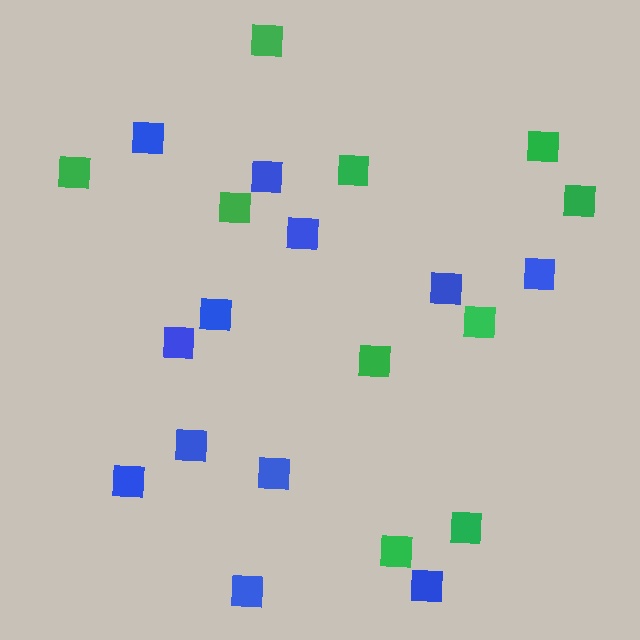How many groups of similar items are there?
There are 2 groups: one group of blue squares (12) and one group of green squares (10).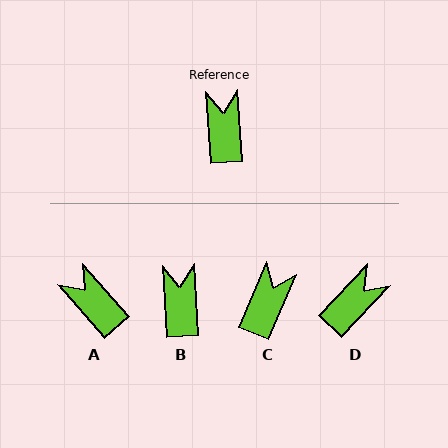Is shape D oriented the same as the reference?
No, it is off by about 48 degrees.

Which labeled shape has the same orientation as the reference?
B.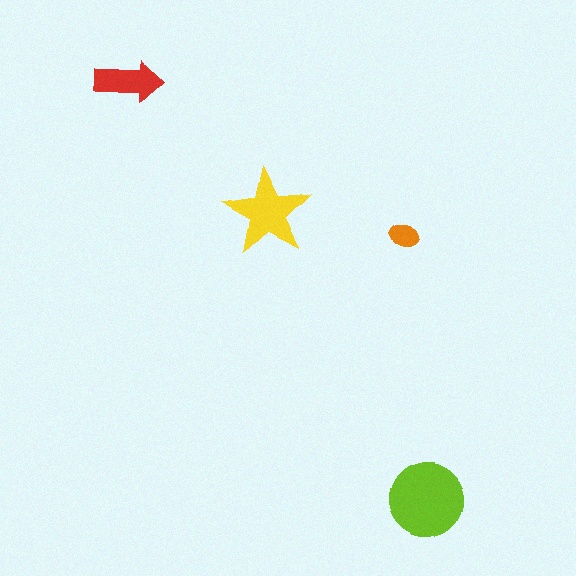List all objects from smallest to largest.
The orange ellipse, the red arrow, the yellow star, the lime circle.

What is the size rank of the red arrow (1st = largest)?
3rd.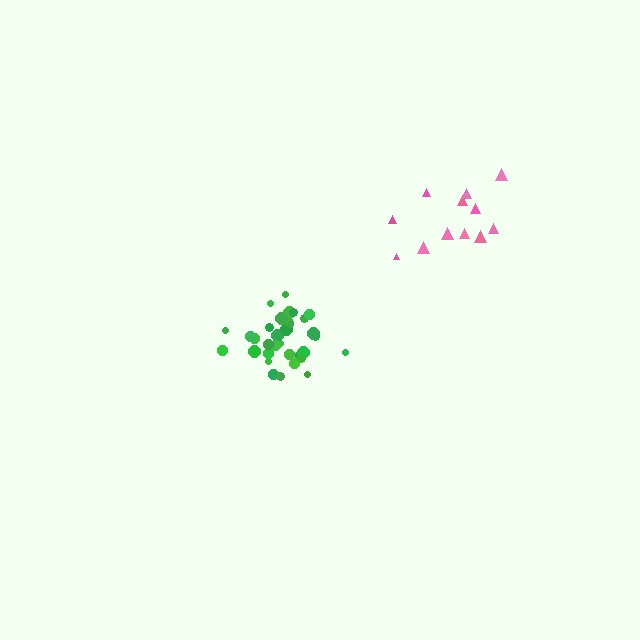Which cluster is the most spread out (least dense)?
Pink.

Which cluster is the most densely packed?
Green.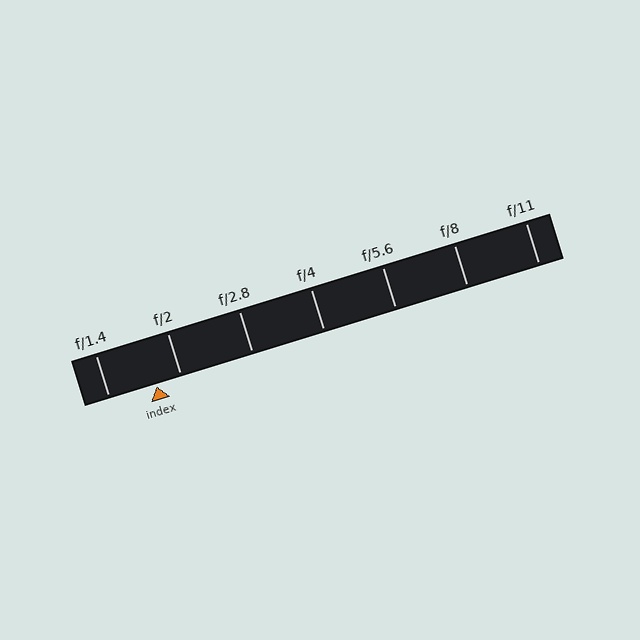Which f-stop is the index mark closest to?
The index mark is closest to f/2.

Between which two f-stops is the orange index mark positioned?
The index mark is between f/1.4 and f/2.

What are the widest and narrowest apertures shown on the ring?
The widest aperture shown is f/1.4 and the narrowest is f/11.